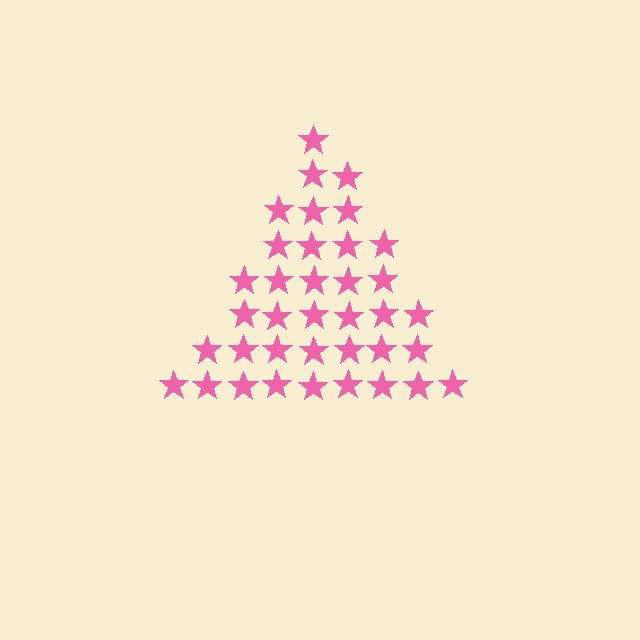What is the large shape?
The large shape is a triangle.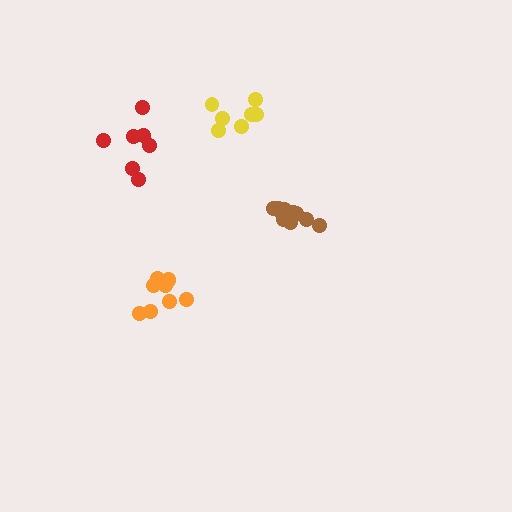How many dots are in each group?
Group 1: 7 dots, Group 2: 9 dots, Group 3: 12 dots, Group 4: 7 dots (35 total).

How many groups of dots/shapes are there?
There are 4 groups.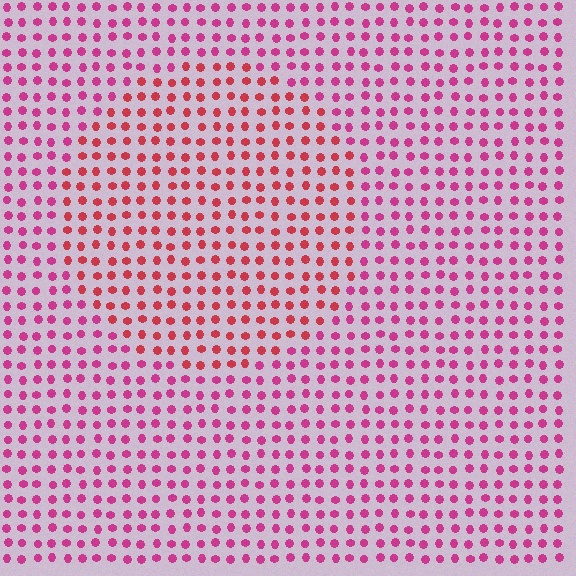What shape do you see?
I see a circle.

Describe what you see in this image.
The image is filled with small magenta elements in a uniform arrangement. A circle-shaped region is visible where the elements are tinted to a slightly different hue, forming a subtle color boundary.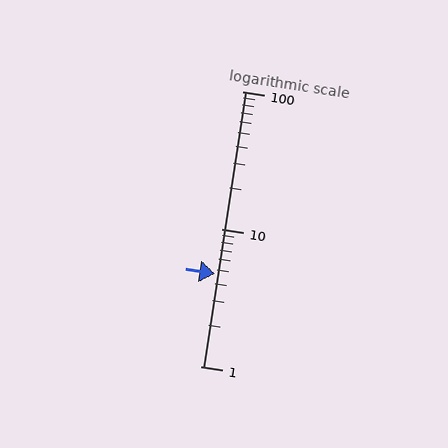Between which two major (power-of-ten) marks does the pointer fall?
The pointer is between 1 and 10.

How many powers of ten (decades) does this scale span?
The scale spans 2 decades, from 1 to 100.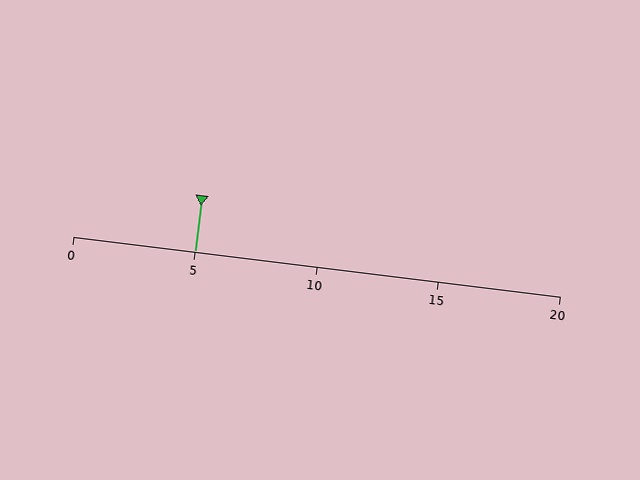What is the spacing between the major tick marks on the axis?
The major ticks are spaced 5 apart.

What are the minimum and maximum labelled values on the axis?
The axis runs from 0 to 20.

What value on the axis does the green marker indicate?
The marker indicates approximately 5.